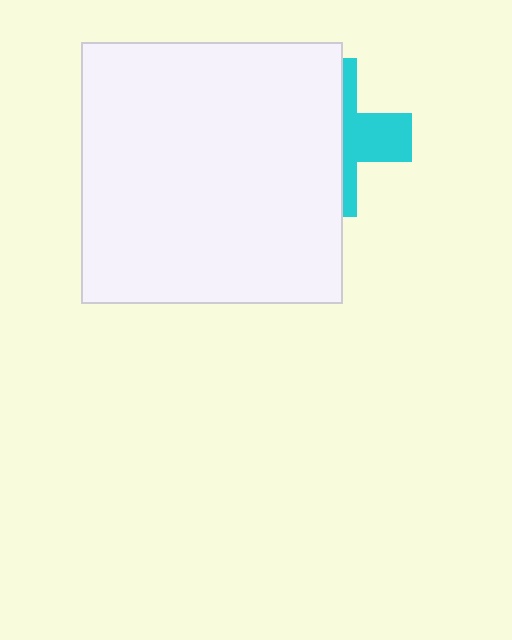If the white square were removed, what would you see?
You would see the complete cyan cross.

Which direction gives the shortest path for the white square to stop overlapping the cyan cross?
Moving left gives the shortest separation.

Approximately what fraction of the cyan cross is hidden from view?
Roughly 63% of the cyan cross is hidden behind the white square.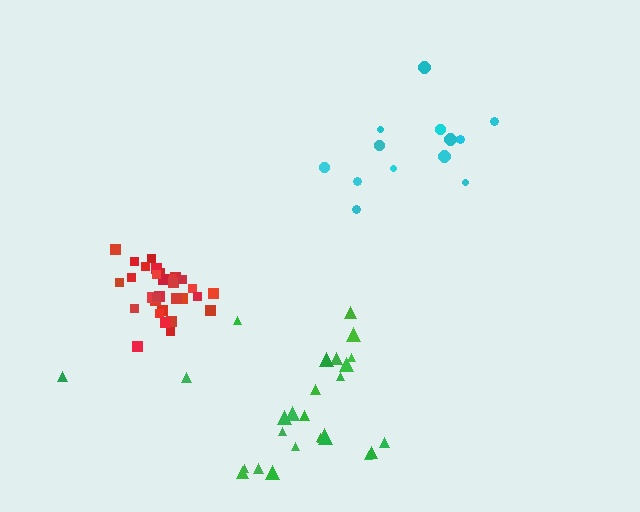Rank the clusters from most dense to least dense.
red, cyan, green.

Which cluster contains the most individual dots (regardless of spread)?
Red (32).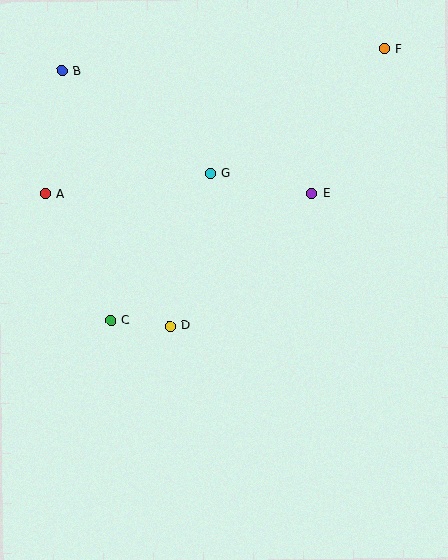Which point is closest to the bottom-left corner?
Point C is closest to the bottom-left corner.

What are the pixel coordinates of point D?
Point D is at (170, 326).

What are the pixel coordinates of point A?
Point A is at (45, 194).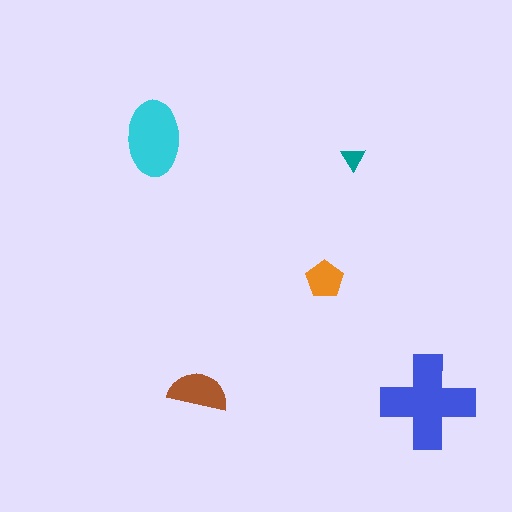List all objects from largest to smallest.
The blue cross, the cyan ellipse, the brown semicircle, the orange pentagon, the teal triangle.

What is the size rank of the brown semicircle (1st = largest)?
3rd.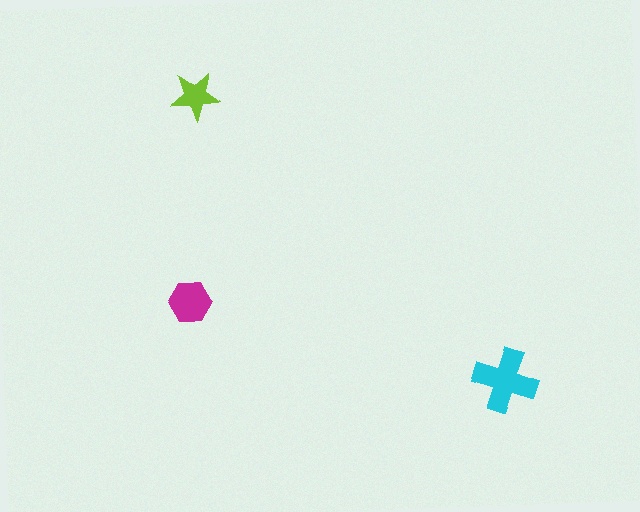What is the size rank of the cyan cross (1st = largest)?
1st.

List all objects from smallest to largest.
The lime star, the magenta hexagon, the cyan cross.